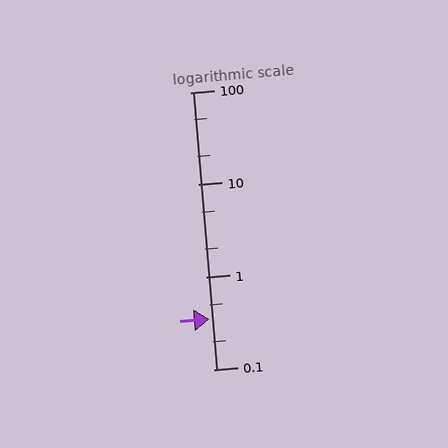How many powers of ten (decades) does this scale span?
The scale spans 3 decades, from 0.1 to 100.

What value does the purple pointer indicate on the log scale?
The pointer indicates approximately 0.35.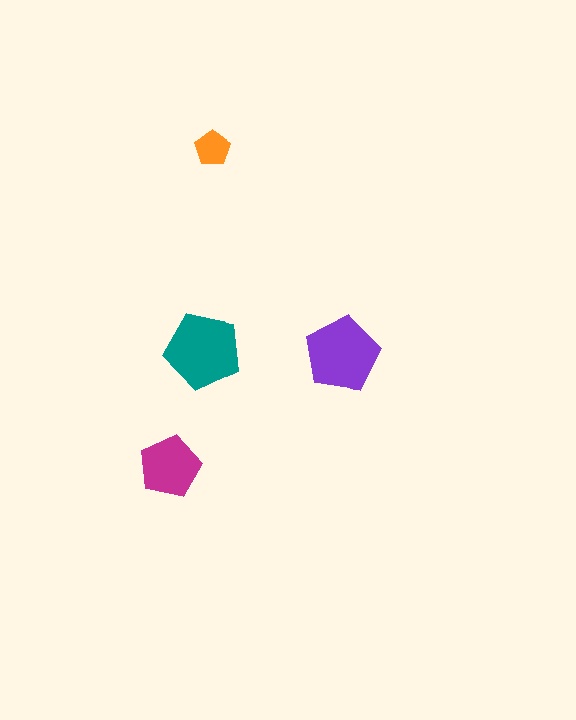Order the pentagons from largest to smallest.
the teal one, the purple one, the magenta one, the orange one.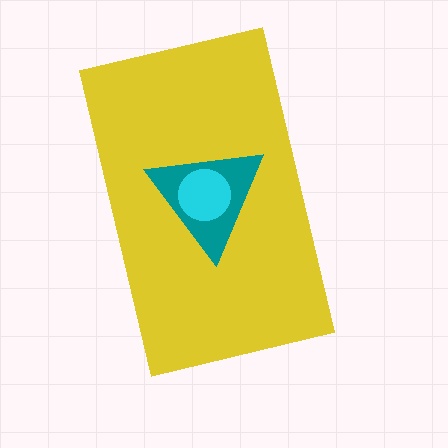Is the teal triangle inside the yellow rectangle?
Yes.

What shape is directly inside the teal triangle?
The cyan circle.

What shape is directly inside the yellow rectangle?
The teal triangle.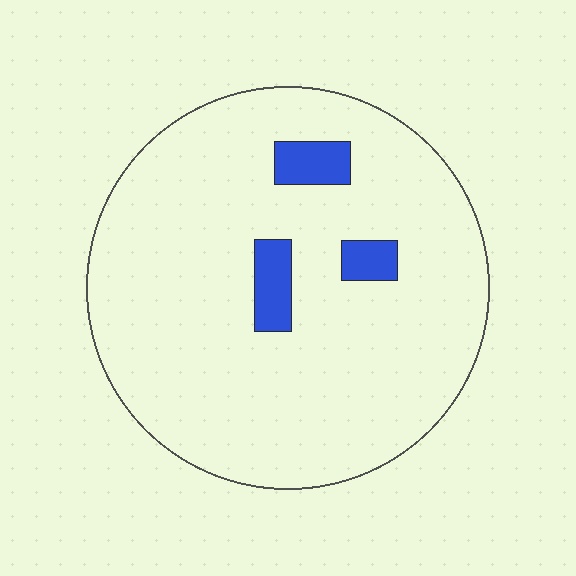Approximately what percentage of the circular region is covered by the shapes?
Approximately 5%.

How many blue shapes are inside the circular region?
3.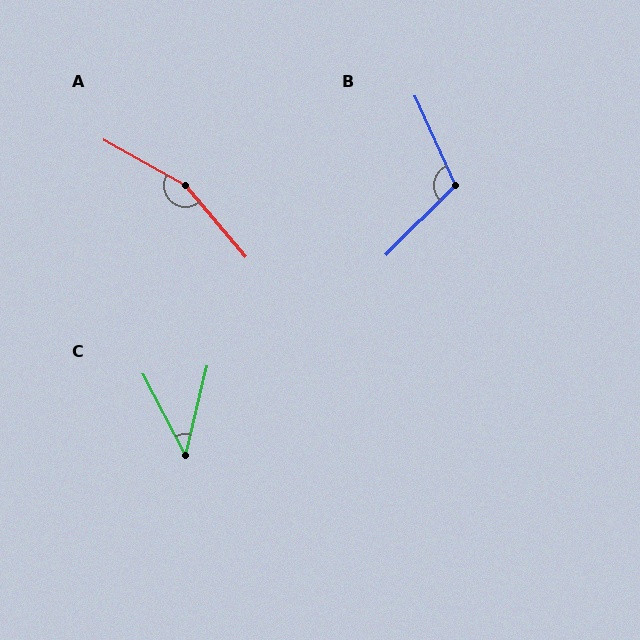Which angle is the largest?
A, at approximately 160 degrees.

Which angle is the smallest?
C, at approximately 41 degrees.